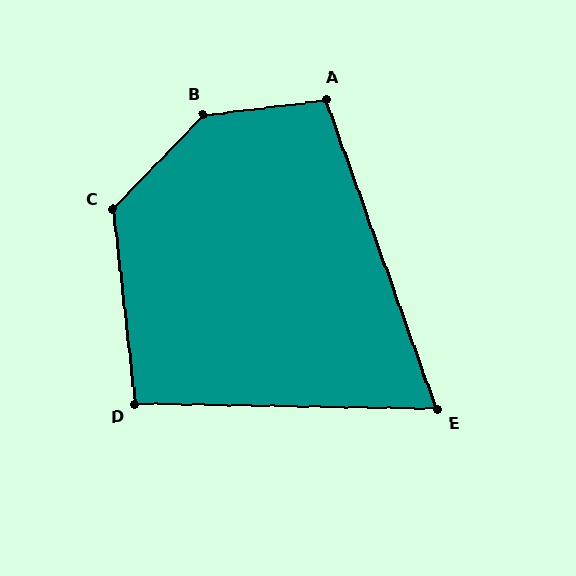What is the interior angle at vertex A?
Approximately 102 degrees (obtuse).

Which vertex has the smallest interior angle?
E, at approximately 69 degrees.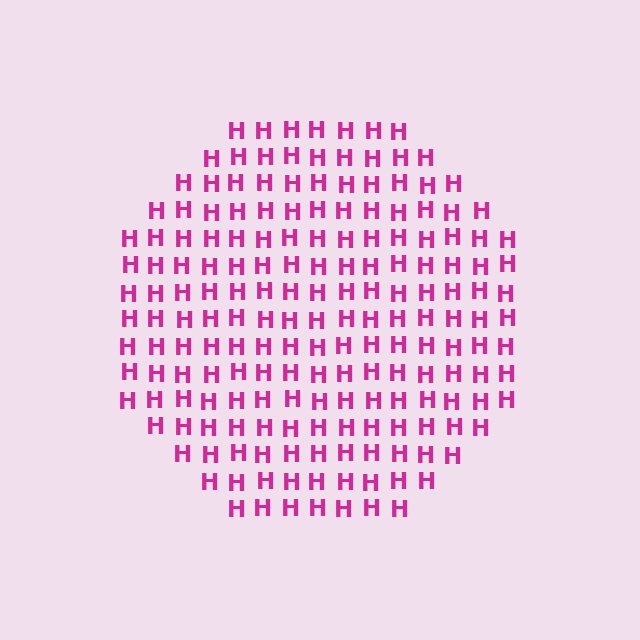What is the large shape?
The large shape is a circle.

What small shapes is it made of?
It is made of small letter H's.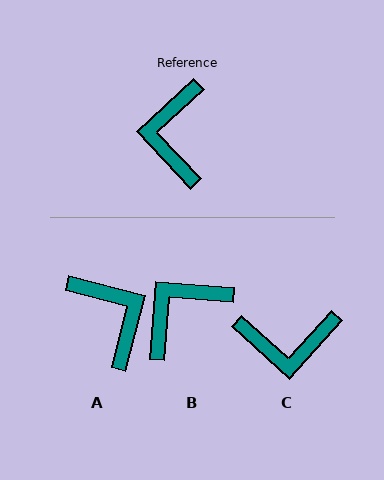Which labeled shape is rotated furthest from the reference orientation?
A, about 147 degrees away.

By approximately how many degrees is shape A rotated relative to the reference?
Approximately 147 degrees clockwise.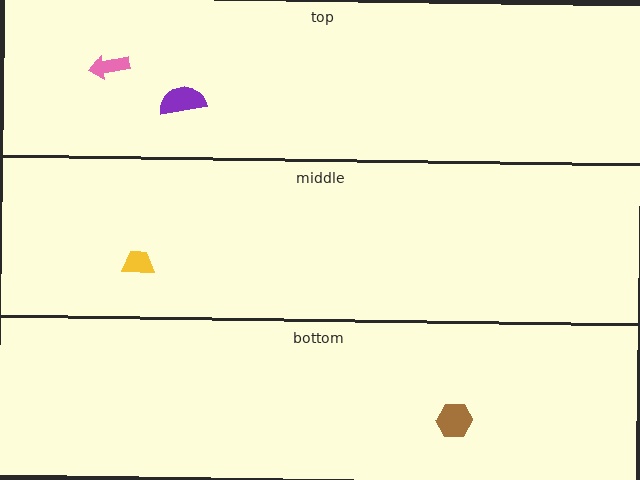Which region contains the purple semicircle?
The top region.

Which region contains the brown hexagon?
The bottom region.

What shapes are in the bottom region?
The brown hexagon.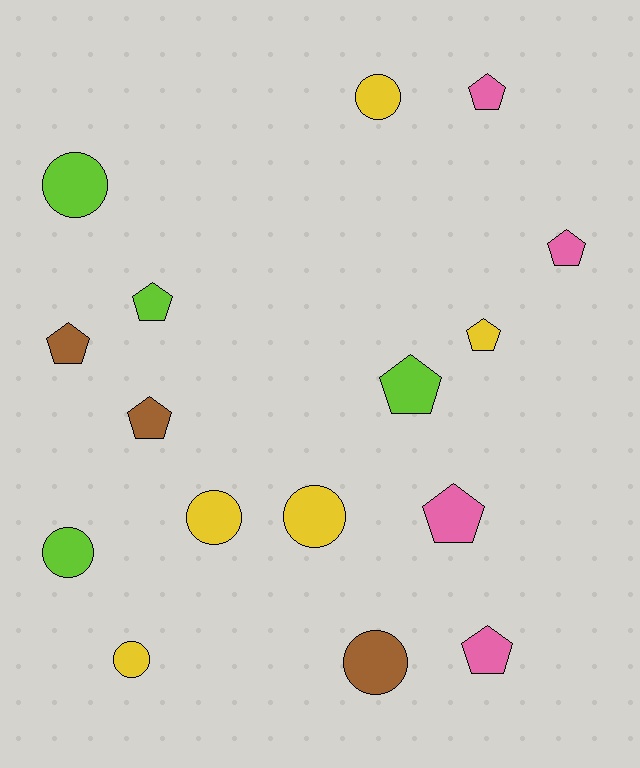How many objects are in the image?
There are 16 objects.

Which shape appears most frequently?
Pentagon, with 9 objects.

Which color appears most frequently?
Yellow, with 5 objects.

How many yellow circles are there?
There are 4 yellow circles.